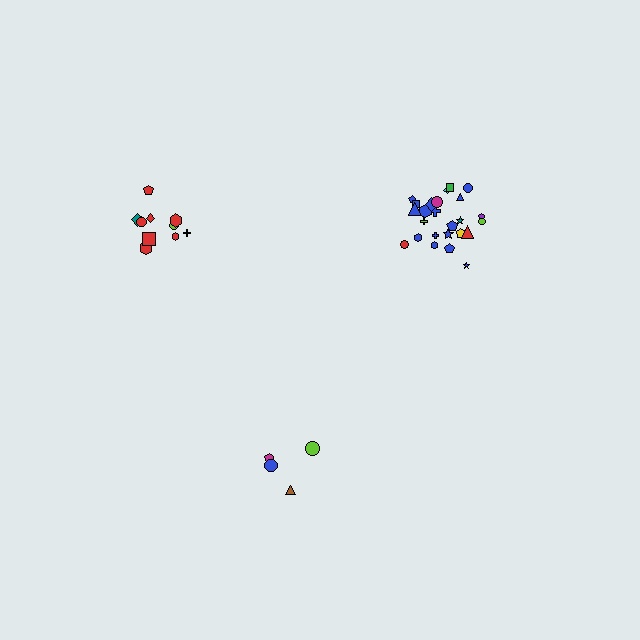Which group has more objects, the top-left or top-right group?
The top-right group.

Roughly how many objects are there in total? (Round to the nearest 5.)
Roughly 40 objects in total.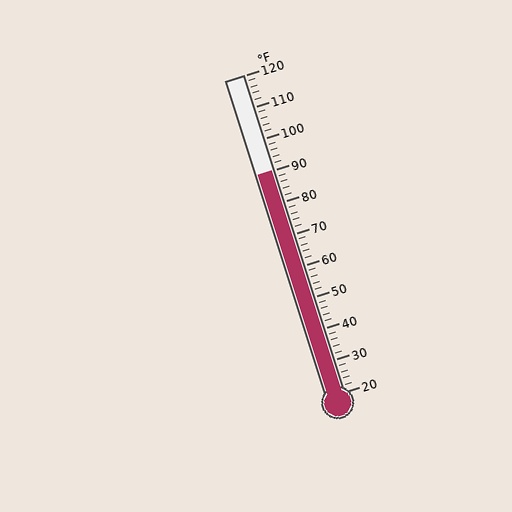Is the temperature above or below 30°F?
The temperature is above 30°F.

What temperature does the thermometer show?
The thermometer shows approximately 90°F.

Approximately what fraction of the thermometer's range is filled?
The thermometer is filled to approximately 70% of its range.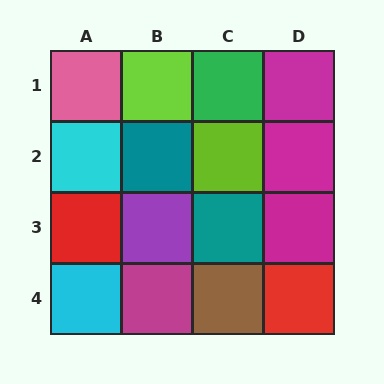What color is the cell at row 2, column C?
Lime.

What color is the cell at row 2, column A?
Cyan.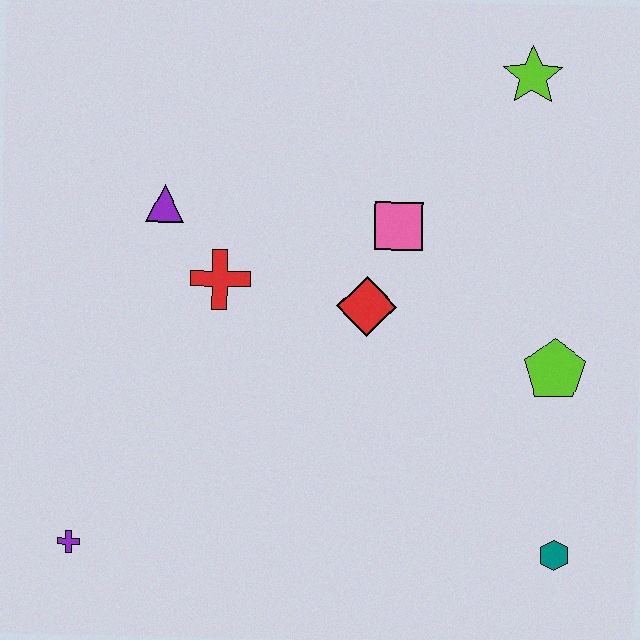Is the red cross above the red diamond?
Yes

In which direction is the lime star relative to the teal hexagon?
The lime star is above the teal hexagon.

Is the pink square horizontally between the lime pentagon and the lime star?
No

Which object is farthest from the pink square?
The purple cross is farthest from the pink square.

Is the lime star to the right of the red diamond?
Yes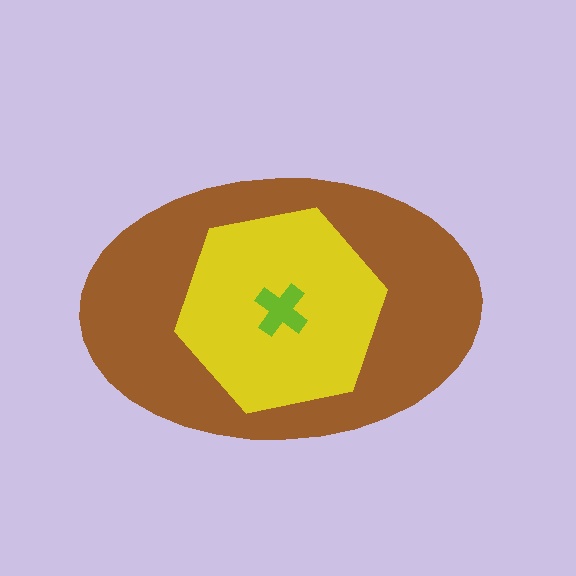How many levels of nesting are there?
3.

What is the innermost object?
The lime cross.